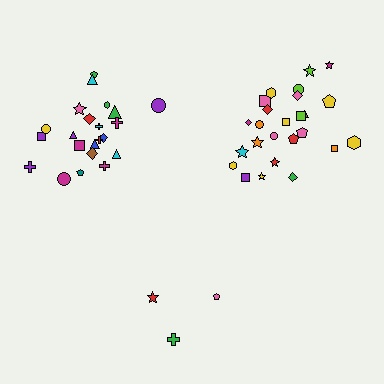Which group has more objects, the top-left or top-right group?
The top-right group.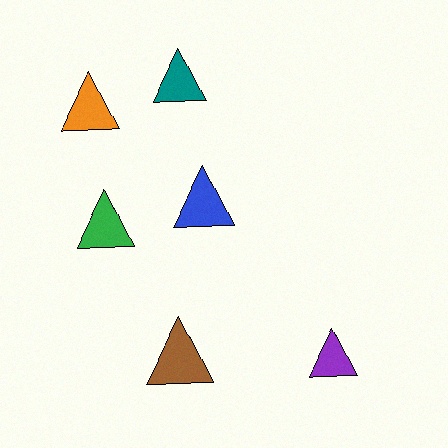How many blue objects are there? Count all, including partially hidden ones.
There is 1 blue object.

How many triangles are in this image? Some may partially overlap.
There are 6 triangles.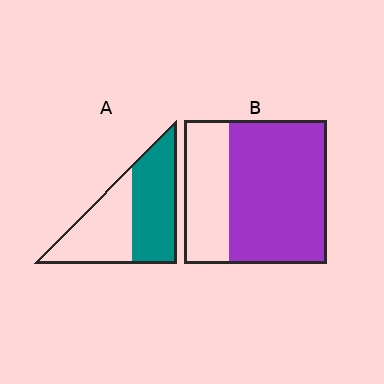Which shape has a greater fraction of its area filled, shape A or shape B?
Shape B.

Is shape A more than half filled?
Roughly half.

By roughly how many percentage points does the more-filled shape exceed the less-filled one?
By roughly 15 percentage points (B over A).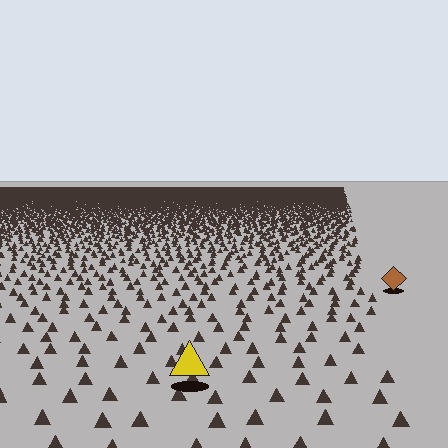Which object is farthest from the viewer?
The brown diamond is farthest from the viewer. It appears smaller and the ground texture around it is denser.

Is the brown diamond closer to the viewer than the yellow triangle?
No. The yellow triangle is closer — you can tell from the texture gradient: the ground texture is coarser near it.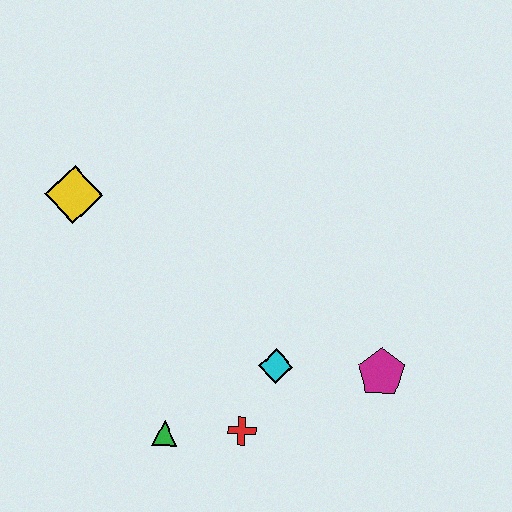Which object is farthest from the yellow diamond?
The magenta pentagon is farthest from the yellow diamond.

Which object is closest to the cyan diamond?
The red cross is closest to the cyan diamond.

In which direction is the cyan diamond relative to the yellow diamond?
The cyan diamond is to the right of the yellow diamond.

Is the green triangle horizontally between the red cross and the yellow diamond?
Yes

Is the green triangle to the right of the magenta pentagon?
No